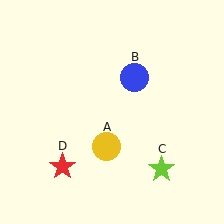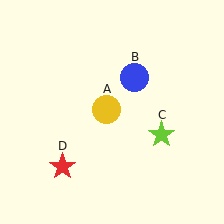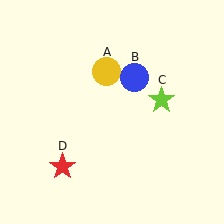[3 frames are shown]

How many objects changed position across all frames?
2 objects changed position: yellow circle (object A), lime star (object C).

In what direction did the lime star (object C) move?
The lime star (object C) moved up.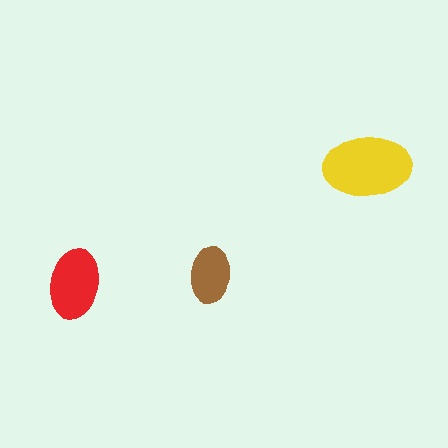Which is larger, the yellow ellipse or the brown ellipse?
The yellow one.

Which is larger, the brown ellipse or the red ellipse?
The red one.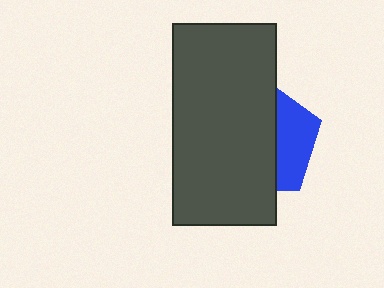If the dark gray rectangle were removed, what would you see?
You would see the complete blue pentagon.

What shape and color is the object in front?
The object in front is a dark gray rectangle.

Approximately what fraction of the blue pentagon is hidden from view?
Roughly 67% of the blue pentagon is hidden behind the dark gray rectangle.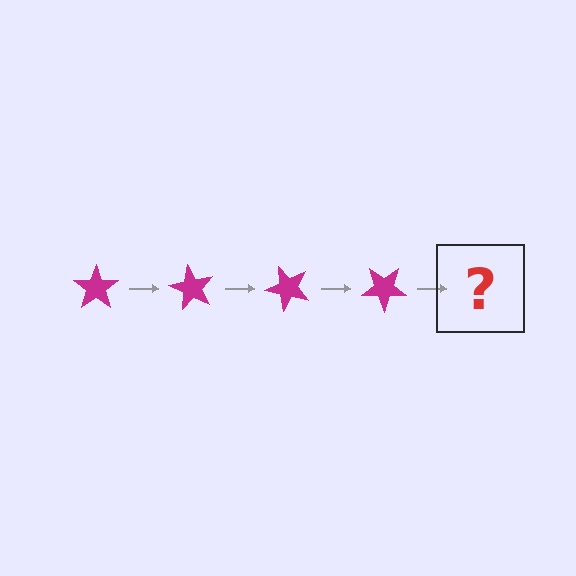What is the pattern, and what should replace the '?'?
The pattern is that the star rotates 60 degrees each step. The '?' should be a magenta star rotated 240 degrees.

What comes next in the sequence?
The next element should be a magenta star rotated 240 degrees.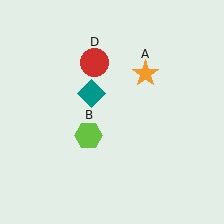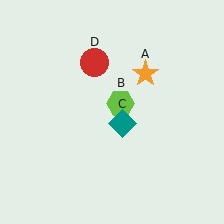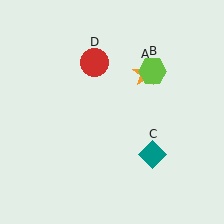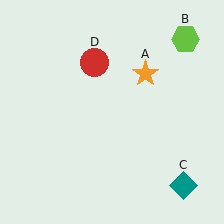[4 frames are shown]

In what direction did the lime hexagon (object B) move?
The lime hexagon (object B) moved up and to the right.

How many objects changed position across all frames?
2 objects changed position: lime hexagon (object B), teal diamond (object C).